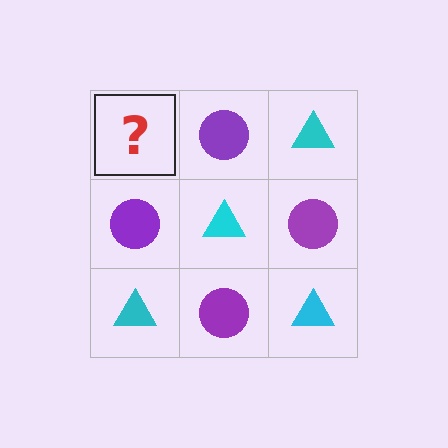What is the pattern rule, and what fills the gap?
The rule is that it alternates cyan triangle and purple circle in a checkerboard pattern. The gap should be filled with a cyan triangle.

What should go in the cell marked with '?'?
The missing cell should contain a cyan triangle.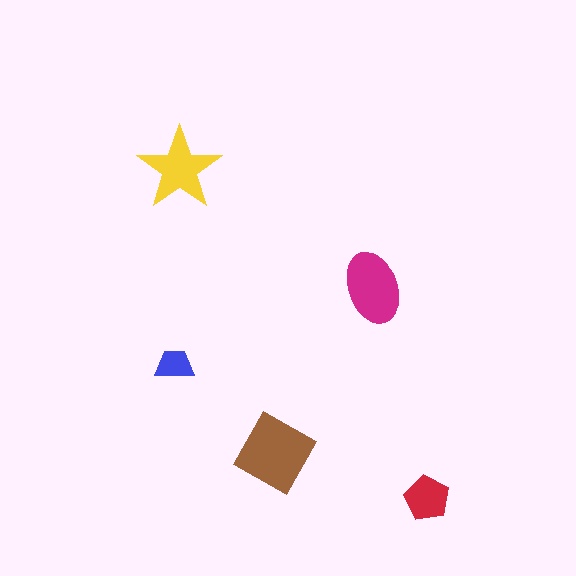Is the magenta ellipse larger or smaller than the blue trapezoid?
Larger.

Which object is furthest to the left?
The blue trapezoid is leftmost.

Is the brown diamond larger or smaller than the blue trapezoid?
Larger.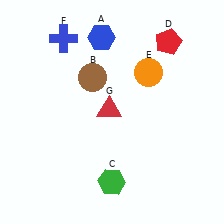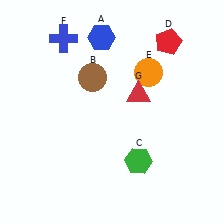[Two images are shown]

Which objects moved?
The objects that moved are: the green hexagon (C), the red triangle (G).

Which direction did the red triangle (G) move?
The red triangle (G) moved right.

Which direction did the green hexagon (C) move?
The green hexagon (C) moved right.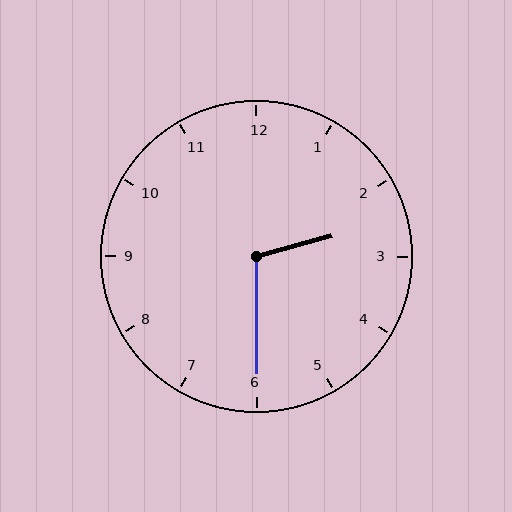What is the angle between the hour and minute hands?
Approximately 105 degrees.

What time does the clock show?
2:30.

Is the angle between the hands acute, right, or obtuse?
It is obtuse.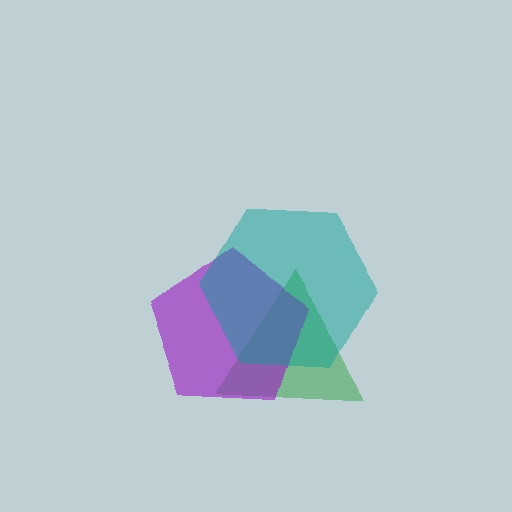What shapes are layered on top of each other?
The layered shapes are: a green triangle, a purple pentagon, a teal hexagon.